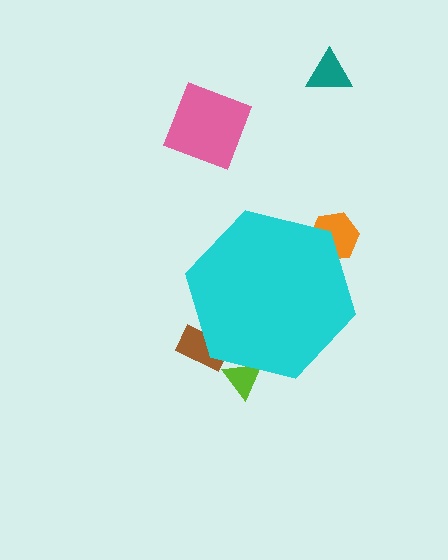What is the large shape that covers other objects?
A cyan hexagon.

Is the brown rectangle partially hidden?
Yes, the brown rectangle is partially hidden behind the cyan hexagon.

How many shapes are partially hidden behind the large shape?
3 shapes are partially hidden.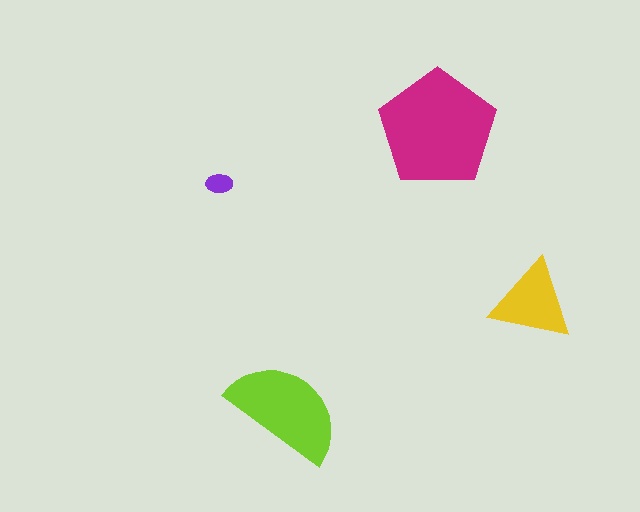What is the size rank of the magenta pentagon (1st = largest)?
1st.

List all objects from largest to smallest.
The magenta pentagon, the lime semicircle, the yellow triangle, the purple ellipse.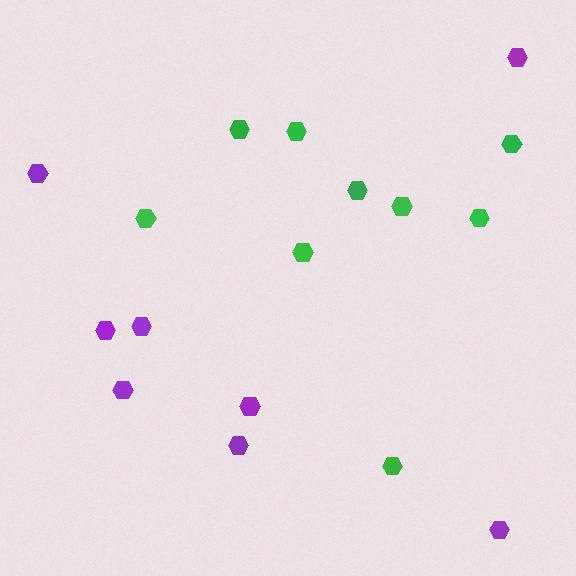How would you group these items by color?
There are 2 groups: one group of purple hexagons (8) and one group of green hexagons (9).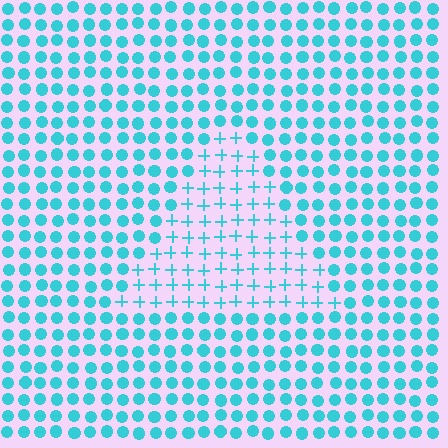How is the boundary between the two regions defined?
The boundary is defined by a change in element shape: plus signs inside vs. circles outside. All elements share the same color and spacing.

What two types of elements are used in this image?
The image uses plus signs inside the triangle region and circles outside it.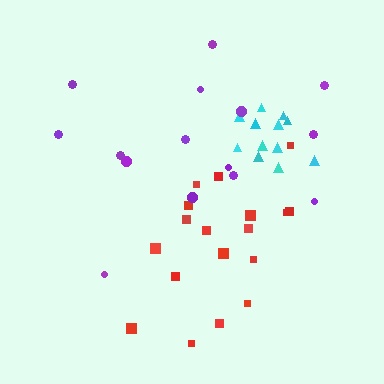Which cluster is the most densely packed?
Cyan.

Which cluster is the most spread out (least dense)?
Purple.